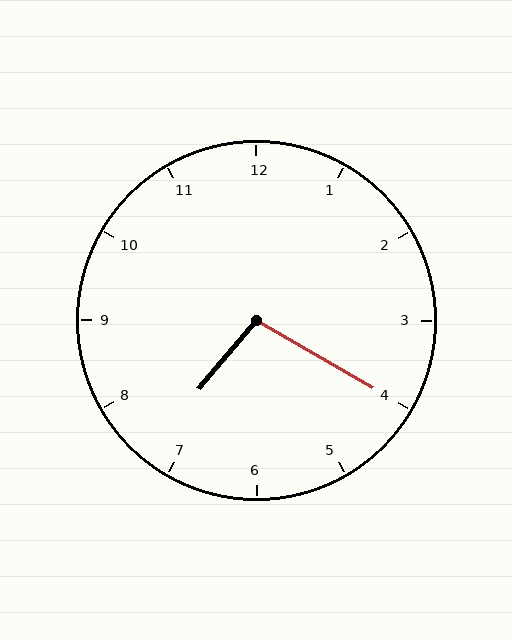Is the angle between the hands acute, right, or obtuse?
It is obtuse.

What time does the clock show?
7:20.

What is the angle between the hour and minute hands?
Approximately 100 degrees.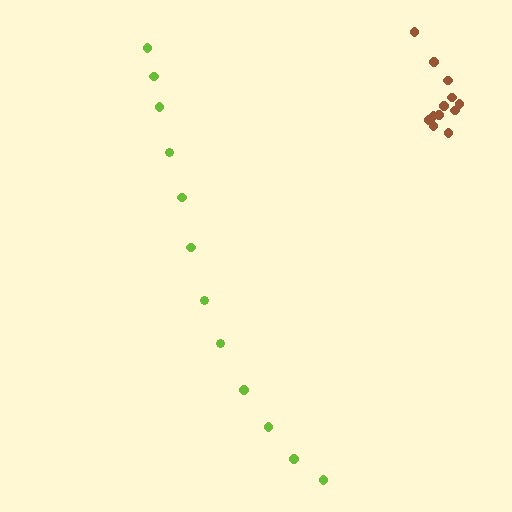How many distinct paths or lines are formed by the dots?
There are 2 distinct paths.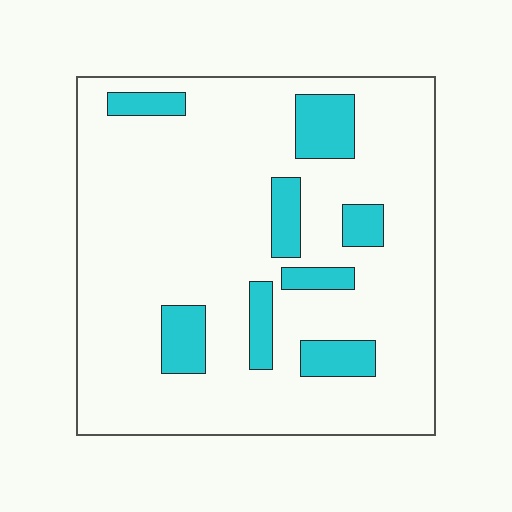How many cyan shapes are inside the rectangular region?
8.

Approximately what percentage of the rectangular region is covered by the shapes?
Approximately 15%.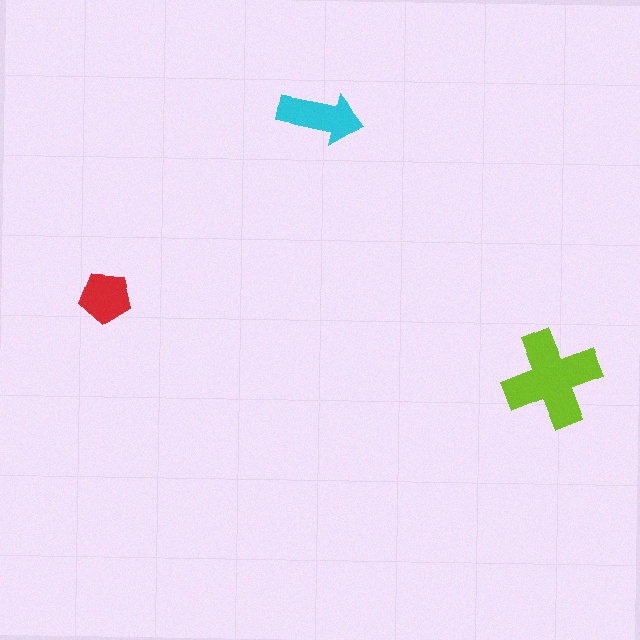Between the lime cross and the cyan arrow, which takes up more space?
The lime cross.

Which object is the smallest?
The red pentagon.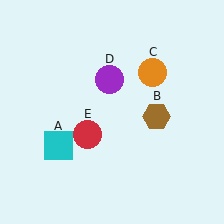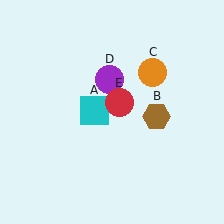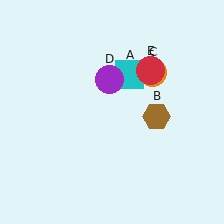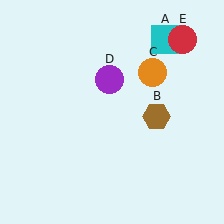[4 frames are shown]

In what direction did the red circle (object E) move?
The red circle (object E) moved up and to the right.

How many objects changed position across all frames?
2 objects changed position: cyan square (object A), red circle (object E).